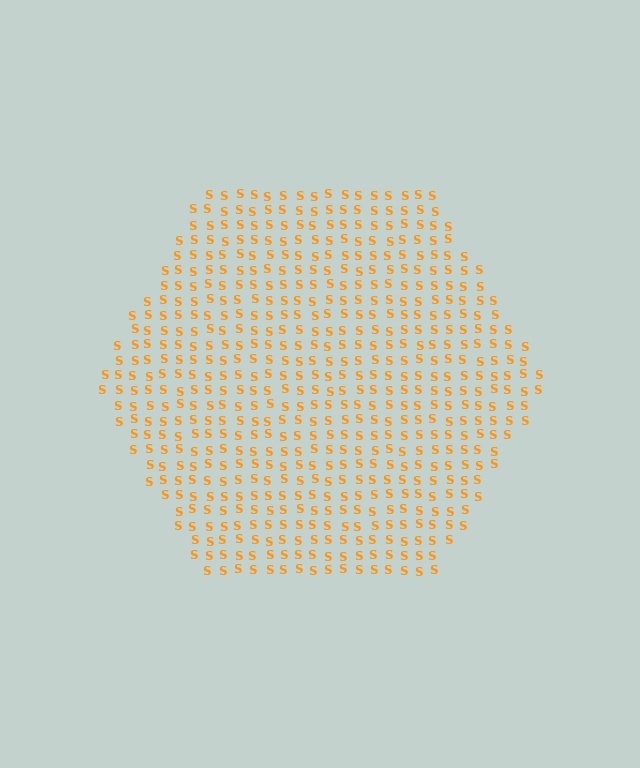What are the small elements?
The small elements are letter S's.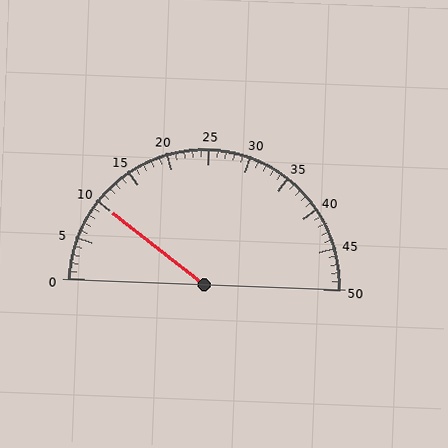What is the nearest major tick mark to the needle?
The nearest major tick mark is 10.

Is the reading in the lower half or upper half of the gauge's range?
The reading is in the lower half of the range (0 to 50).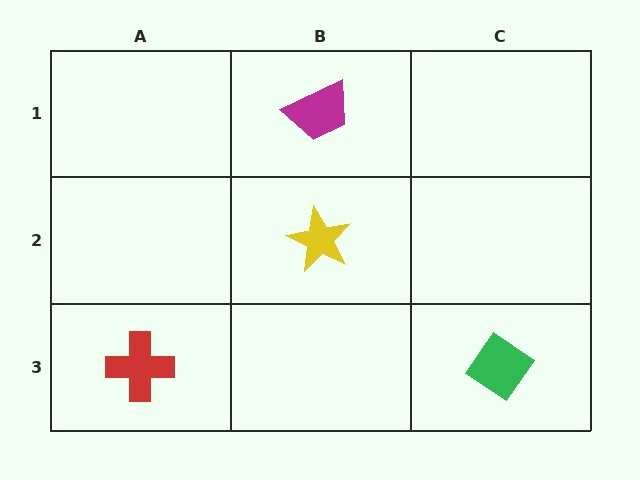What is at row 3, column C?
A green diamond.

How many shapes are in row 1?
1 shape.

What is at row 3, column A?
A red cross.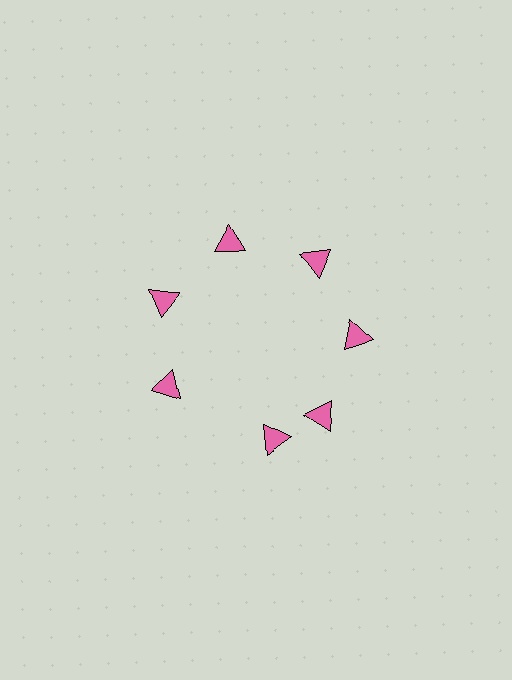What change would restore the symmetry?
The symmetry would be restored by rotating it back into even spacing with its neighbors so that all 7 triangles sit at equal angles and equal distance from the center.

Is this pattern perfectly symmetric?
No. The 7 pink triangles are arranged in a ring, but one element near the 6 o'clock position is rotated out of alignment along the ring, breaking the 7-fold rotational symmetry.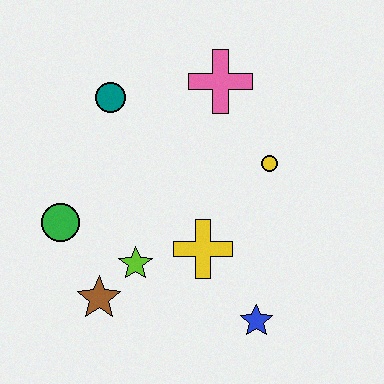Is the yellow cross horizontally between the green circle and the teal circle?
No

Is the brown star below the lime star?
Yes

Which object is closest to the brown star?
The lime star is closest to the brown star.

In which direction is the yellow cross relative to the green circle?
The yellow cross is to the right of the green circle.